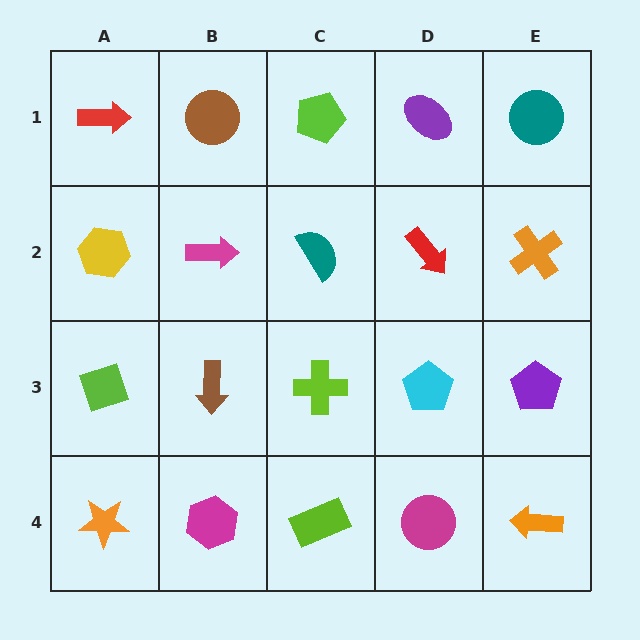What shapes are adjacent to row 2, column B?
A brown circle (row 1, column B), a brown arrow (row 3, column B), a yellow hexagon (row 2, column A), a teal semicircle (row 2, column C).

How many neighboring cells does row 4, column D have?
3.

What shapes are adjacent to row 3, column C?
A teal semicircle (row 2, column C), a lime rectangle (row 4, column C), a brown arrow (row 3, column B), a cyan pentagon (row 3, column D).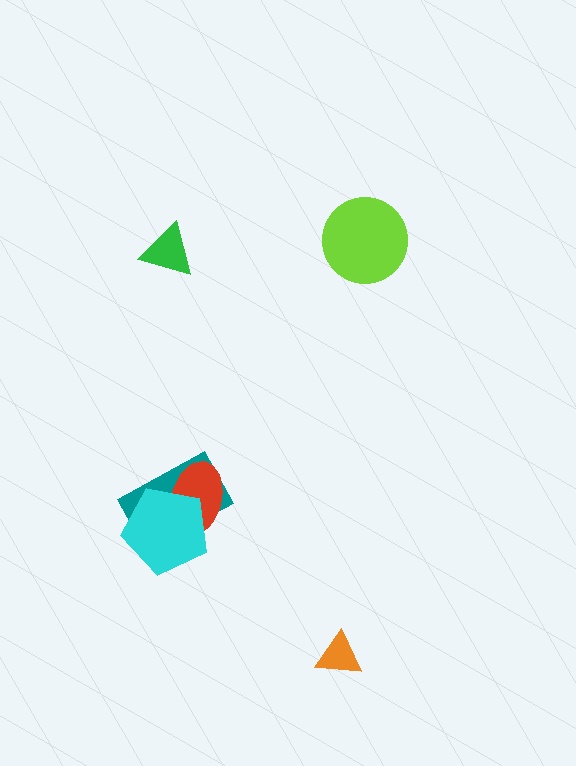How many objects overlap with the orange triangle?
0 objects overlap with the orange triangle.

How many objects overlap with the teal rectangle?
2 objects overlap with the teal rectangle.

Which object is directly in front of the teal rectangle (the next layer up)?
The red ellipse is directly in front of the teal rectangle.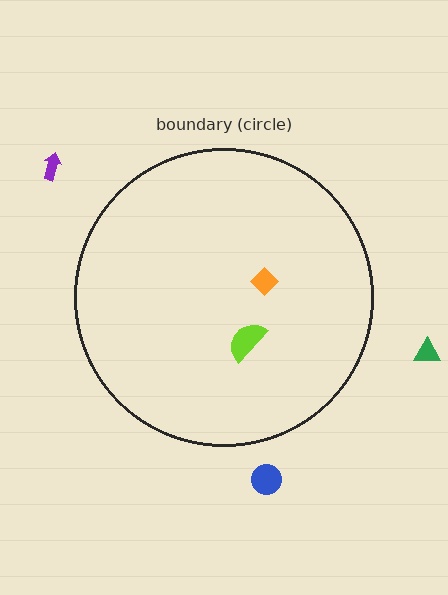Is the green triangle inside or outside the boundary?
Outside.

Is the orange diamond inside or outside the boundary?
Inside.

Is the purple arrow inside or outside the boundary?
Outside.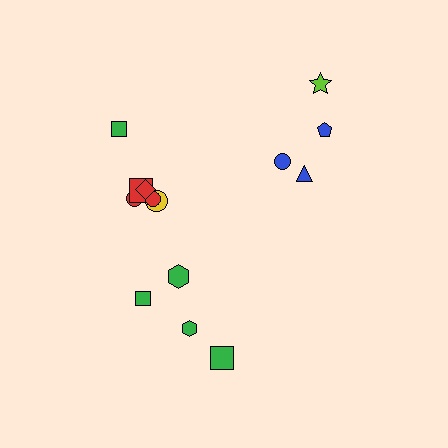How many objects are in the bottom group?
There are 4 objects.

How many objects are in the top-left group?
There are 6 objects.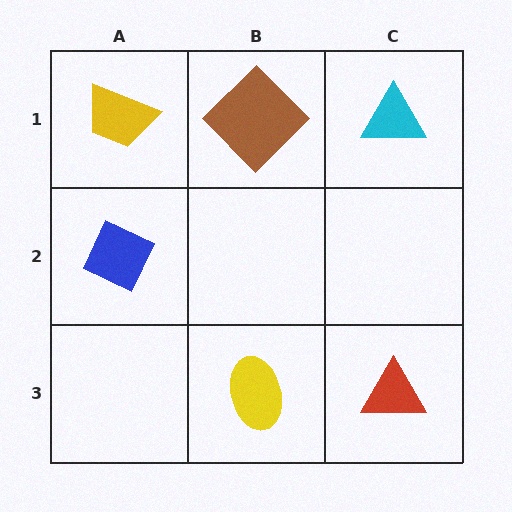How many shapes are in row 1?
3 shapes.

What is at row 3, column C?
A red triangle.